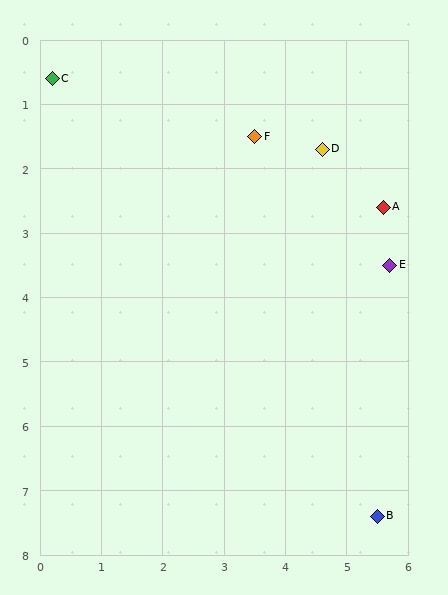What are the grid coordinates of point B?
Point B is at approximately (5.5, 7.4).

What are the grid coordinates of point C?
Point C is at approximately (0.2, 0.6).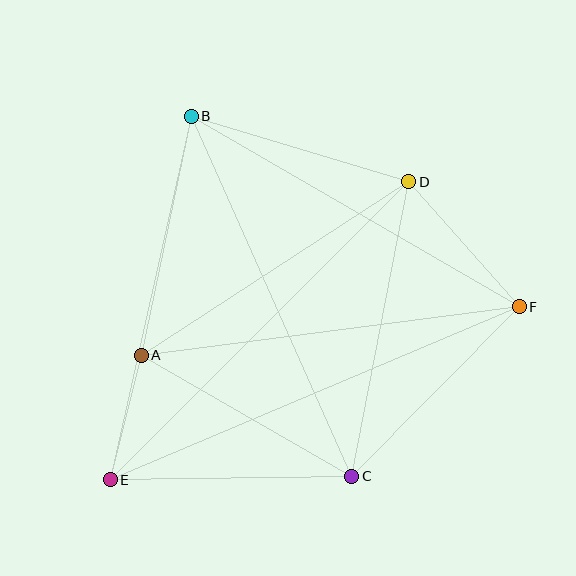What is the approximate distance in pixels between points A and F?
The distance between A and F is approximately 381 pixels.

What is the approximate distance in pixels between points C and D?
The distance between C and D is approximately 300 pixels.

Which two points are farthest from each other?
Points E and F are farthest from each other.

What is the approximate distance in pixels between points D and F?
The distance between D and F is approximately 167 pixels.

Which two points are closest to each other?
Points A and E are closest to each other.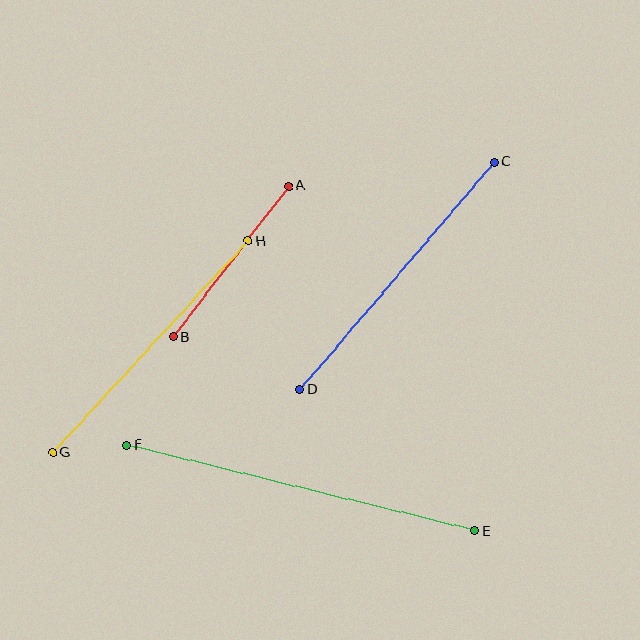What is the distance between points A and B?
The distance is approximately 190 pixels.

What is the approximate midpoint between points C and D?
The midpoint is at approximately (397, 276) pixels.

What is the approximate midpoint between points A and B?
The midpoint is at approximately (231, 261) pixels.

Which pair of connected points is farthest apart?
Points E and F are farthest apart.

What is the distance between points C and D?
The distance is approximately 299 pixels.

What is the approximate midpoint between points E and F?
The midpoint is at approximately (301, 488) pixels.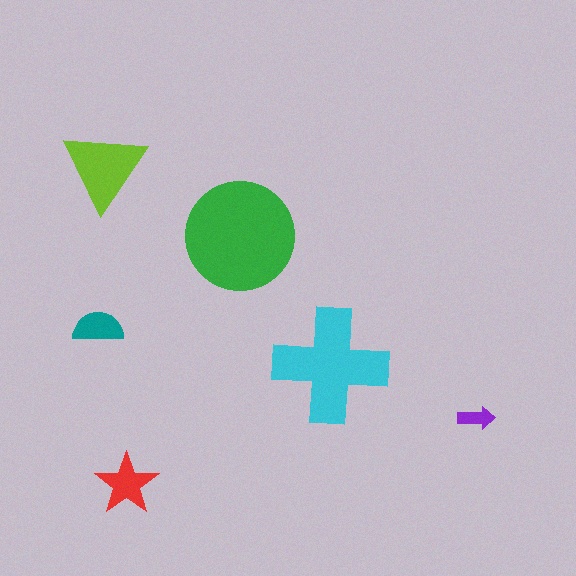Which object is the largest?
The green circle.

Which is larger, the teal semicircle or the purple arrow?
The teal semicircle.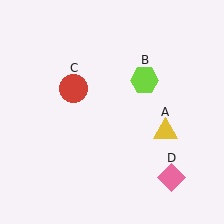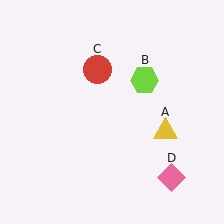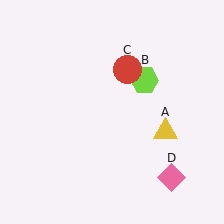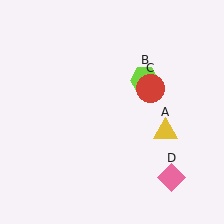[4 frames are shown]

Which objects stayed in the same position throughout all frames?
Yellow triangle (object A) and lime hexagon (object B) and pink diamond (object D) remained stationary.